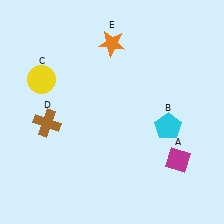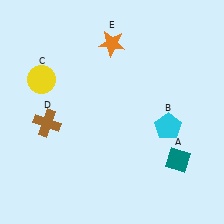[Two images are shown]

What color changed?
The diamond (A) changed from magenta in Image 1 to teal in Image 2.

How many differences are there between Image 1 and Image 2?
There is 1 difference between the two images.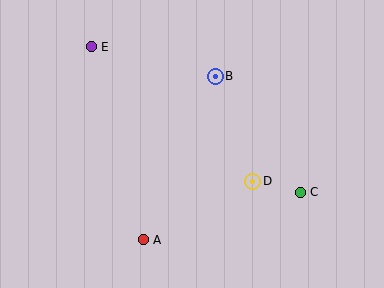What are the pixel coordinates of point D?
Point D is at (253, 181).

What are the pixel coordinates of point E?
Point E is at (91, 47).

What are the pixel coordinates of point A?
Point A is at (143, 240).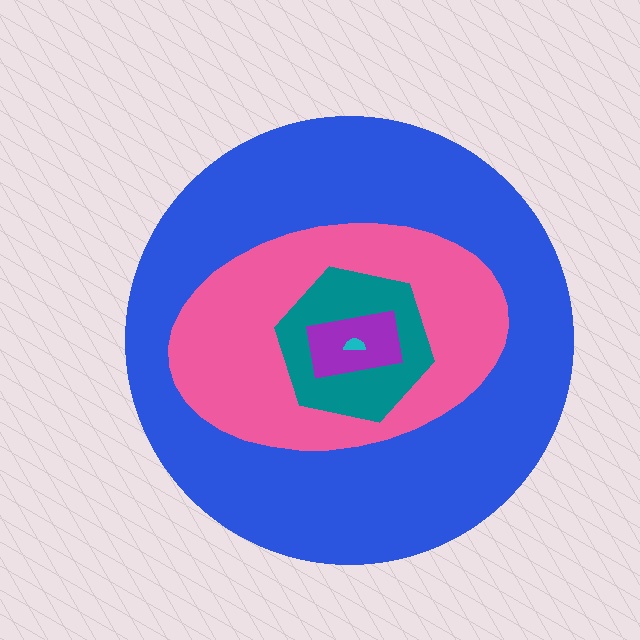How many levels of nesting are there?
5.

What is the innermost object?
The cyan semicircle.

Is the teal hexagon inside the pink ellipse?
Yes.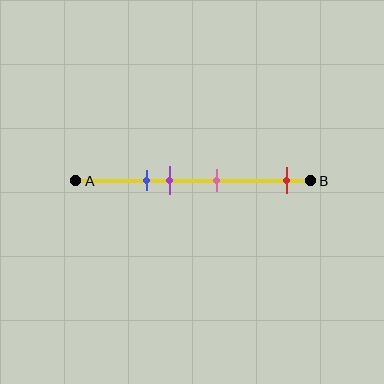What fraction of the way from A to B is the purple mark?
The purple mark is approximately 40% (0.4) of the way from A to B.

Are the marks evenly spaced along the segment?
No, the marks are not evenly spaced.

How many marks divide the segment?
There are 4 marks dividing the segment.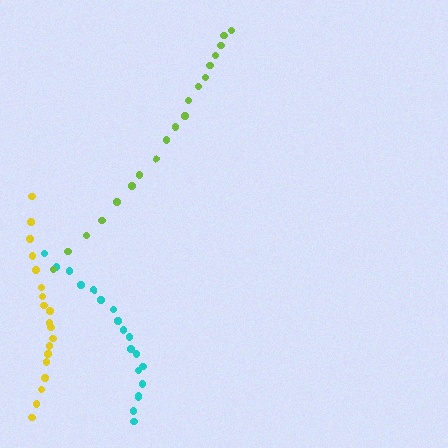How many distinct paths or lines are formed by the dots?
There are 3 distinct paths.